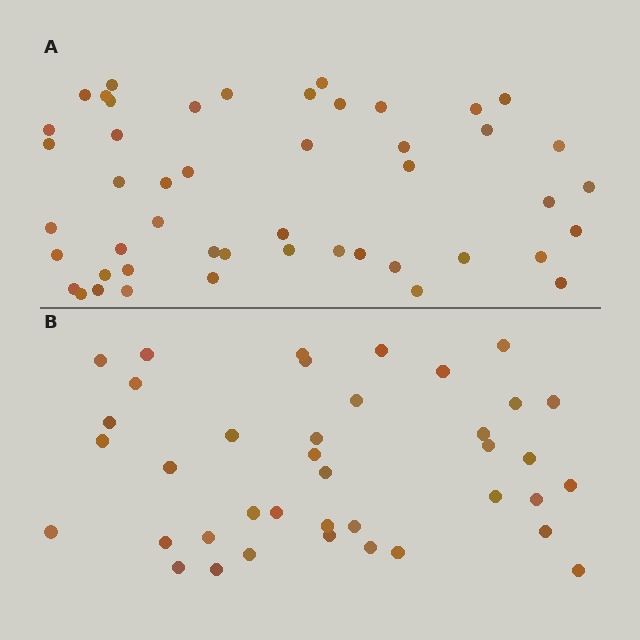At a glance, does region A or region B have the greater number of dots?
Region A (the top region) has more dots.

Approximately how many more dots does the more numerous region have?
Region A has roughly 8 or so more dots than region B.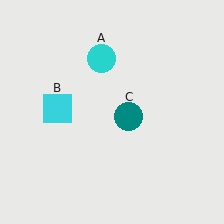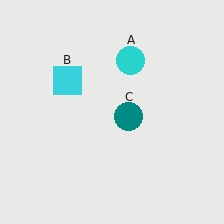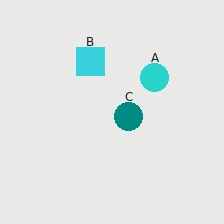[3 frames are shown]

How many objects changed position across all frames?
2 objects changed position: cyan circle (object A), cyan square (object B).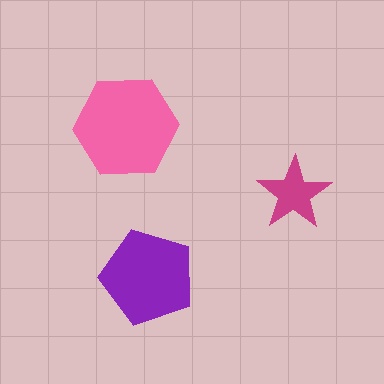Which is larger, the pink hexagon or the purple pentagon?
The pink hexagon.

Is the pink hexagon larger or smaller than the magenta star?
Larger.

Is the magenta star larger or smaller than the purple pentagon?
Smaller.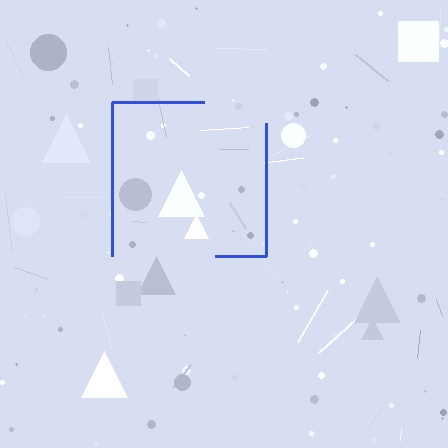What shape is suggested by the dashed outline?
The dashed outline suggests a square.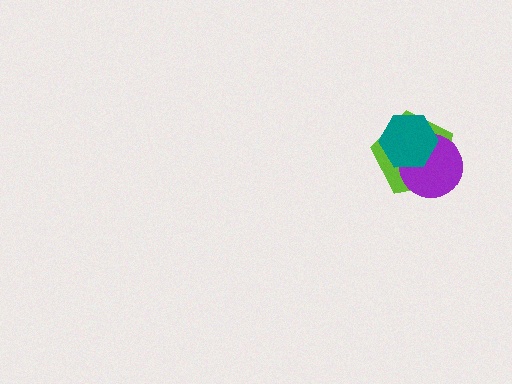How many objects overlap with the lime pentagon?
2 objects overlap with the lime pentagon.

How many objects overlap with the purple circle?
2 objects overlap with the purple circle.